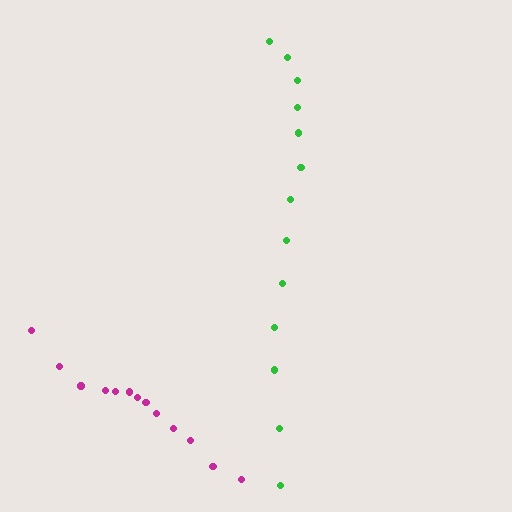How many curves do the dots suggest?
There are 2 distinct paths.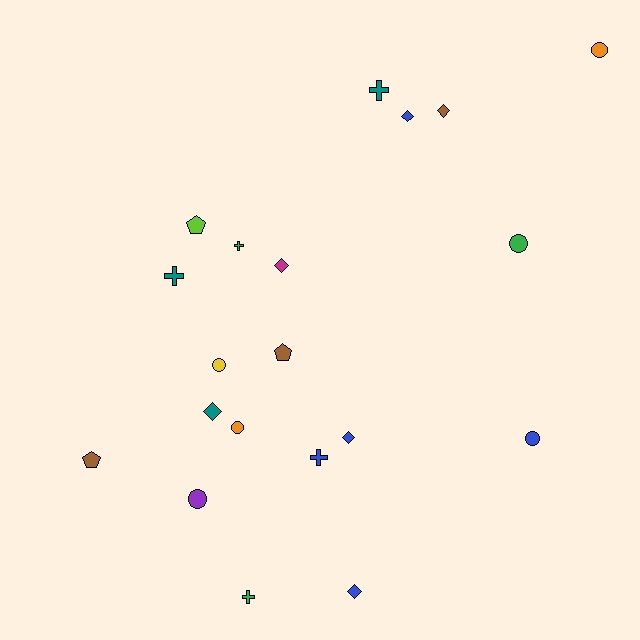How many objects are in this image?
There are 20 objects.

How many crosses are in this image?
There are 5 crosses.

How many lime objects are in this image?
There is 1 lime object.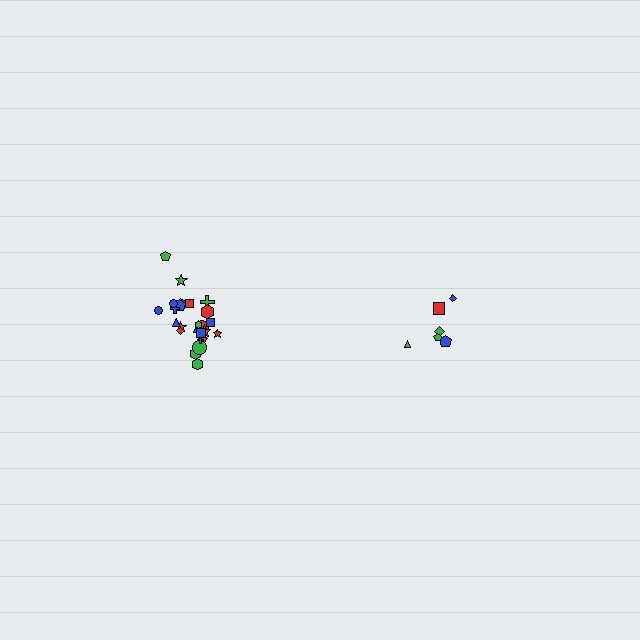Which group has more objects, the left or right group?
The left group.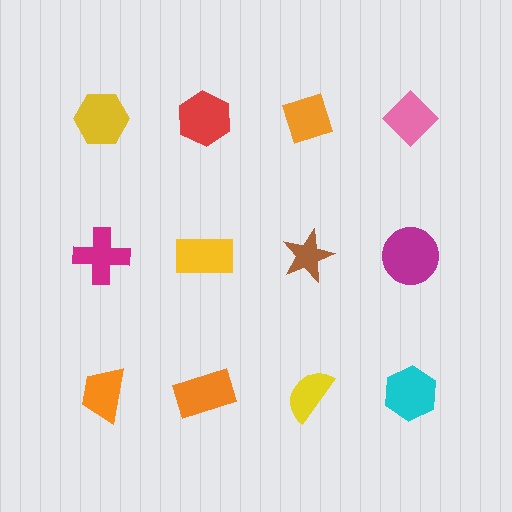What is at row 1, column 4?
A pink diamond.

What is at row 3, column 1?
An orange trapezoid.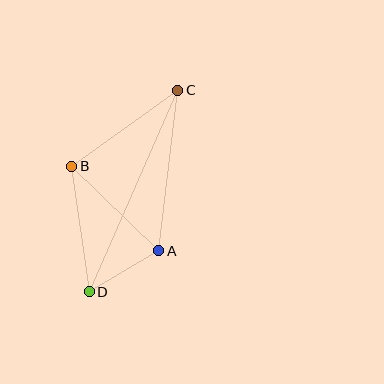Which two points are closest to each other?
Points A and D are closest to each other.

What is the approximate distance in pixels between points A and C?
The distance between A and C is approximately 162 pixels.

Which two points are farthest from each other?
Points C and D are farthest from each other.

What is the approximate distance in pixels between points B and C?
The distance between B and C is approximately 131 pixels.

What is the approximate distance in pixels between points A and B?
The distance between A and B is approximately 121 pixels.